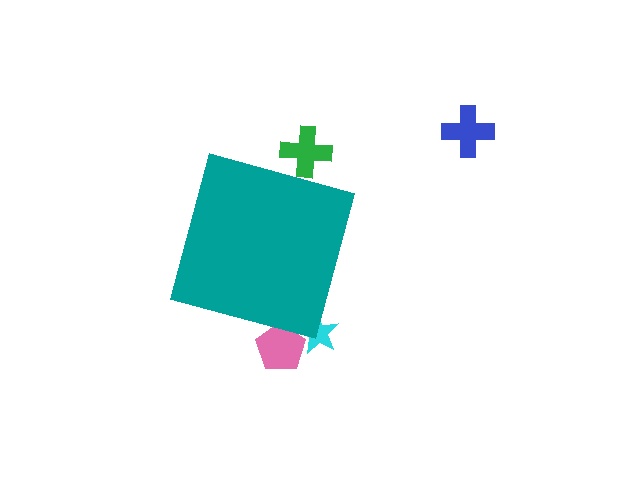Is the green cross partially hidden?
Yes, the green cross is partially hidden behind the teal diamond.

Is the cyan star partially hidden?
Yes, the cyan star is partially hidden behind the teal diamond.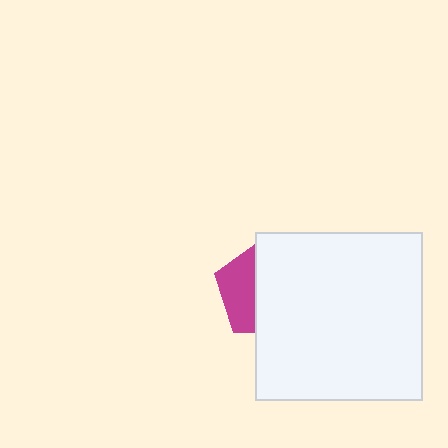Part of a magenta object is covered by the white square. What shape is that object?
It is a pentagon.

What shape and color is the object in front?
The object in front is a white square.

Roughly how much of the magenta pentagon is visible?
A small part of it is visible (roughly 38%).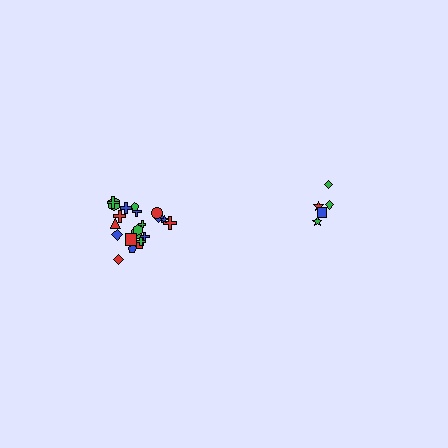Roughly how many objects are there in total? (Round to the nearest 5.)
Roughly 25 objects in total.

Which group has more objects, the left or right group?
The left group.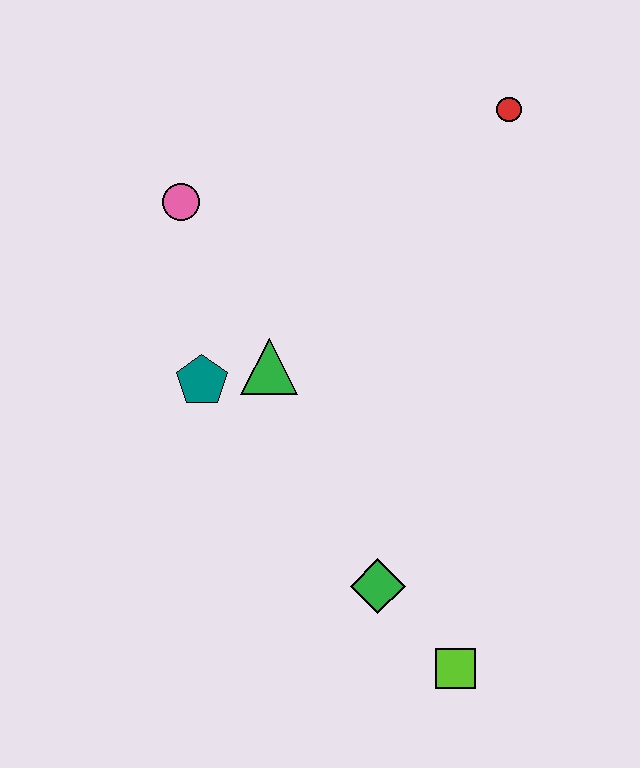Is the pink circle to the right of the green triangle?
No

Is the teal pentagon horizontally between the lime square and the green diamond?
No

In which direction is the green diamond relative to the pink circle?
The green diamond is below the pink circle.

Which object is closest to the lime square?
The green diamond is closest to the lime square.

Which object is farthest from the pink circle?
The lime square is farthest from the pink circle.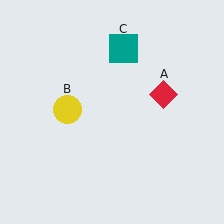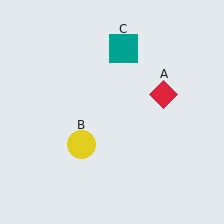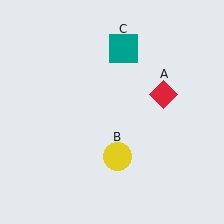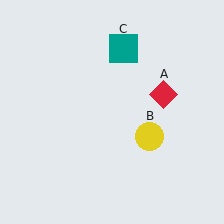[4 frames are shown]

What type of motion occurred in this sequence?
The yellow circle (object B) rotated counterclockwise around the center of the scene.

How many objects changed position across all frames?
1 object changed position: yellow circle (object B).